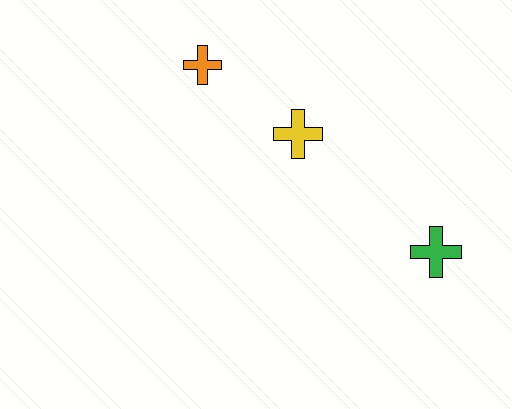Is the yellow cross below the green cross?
No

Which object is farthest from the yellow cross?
The green cross is farthest from the yellow cross.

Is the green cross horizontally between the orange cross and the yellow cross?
No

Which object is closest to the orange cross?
The yellow cross is closest to the orange cross.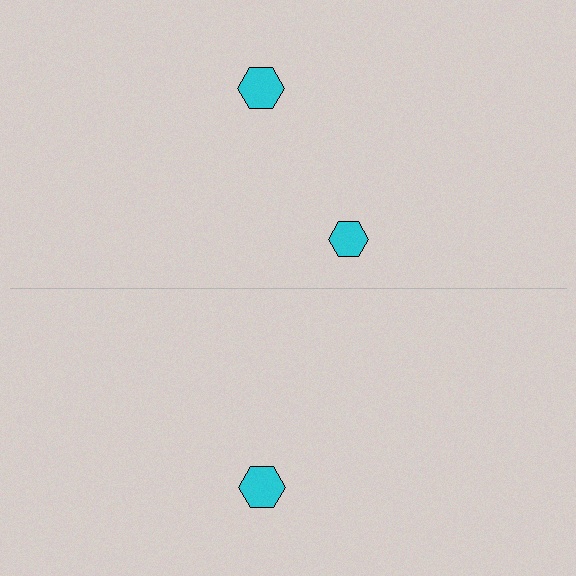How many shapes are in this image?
There are 3 shapes in this image.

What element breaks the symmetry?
A cyan hexagon is missing from the bottom side.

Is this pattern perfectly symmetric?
No, the pattern is not perfectly symmetric. A cyan hexagon is missing from the bottom side.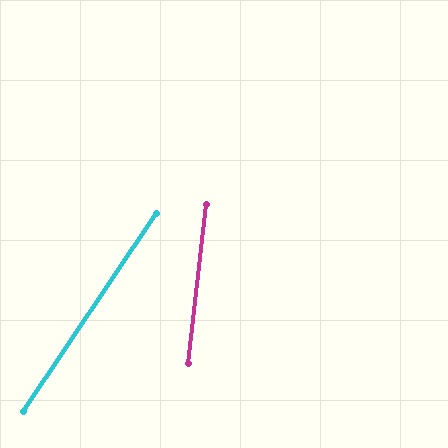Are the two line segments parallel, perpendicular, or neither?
Neither parallel nor perpendicular — they differ by about 28°.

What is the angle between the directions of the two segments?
Approximately 28 degrees.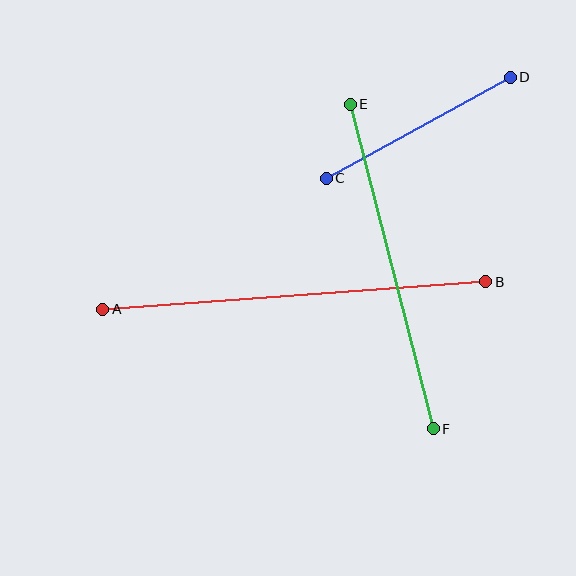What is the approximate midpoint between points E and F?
The midpoint is at approximately (392, 267) pixels.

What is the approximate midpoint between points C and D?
The midpoint is at approximately (418, 128) pixels.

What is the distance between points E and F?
The distance is approximately 335 pixels.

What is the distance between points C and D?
The distance is approximately 210 pixels.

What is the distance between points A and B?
The distance is approximately 384 pixels.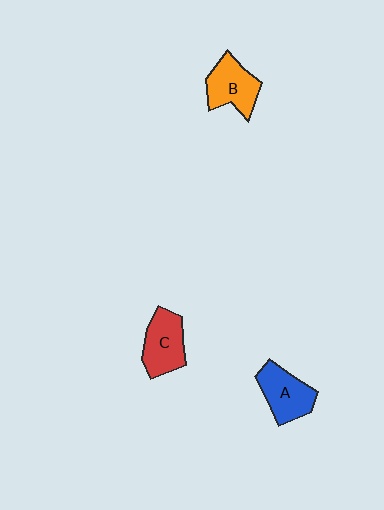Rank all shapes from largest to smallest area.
From largest to smallest: C (red), A (blue), B (orange).